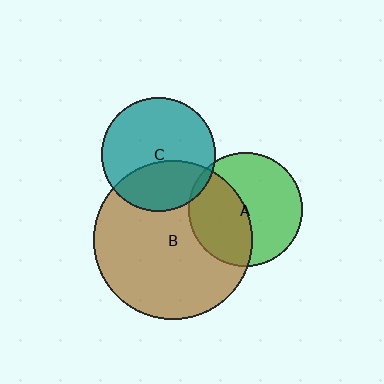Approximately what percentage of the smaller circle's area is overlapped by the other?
Approximately 45%.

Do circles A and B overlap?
Yes.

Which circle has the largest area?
Circle B (brown).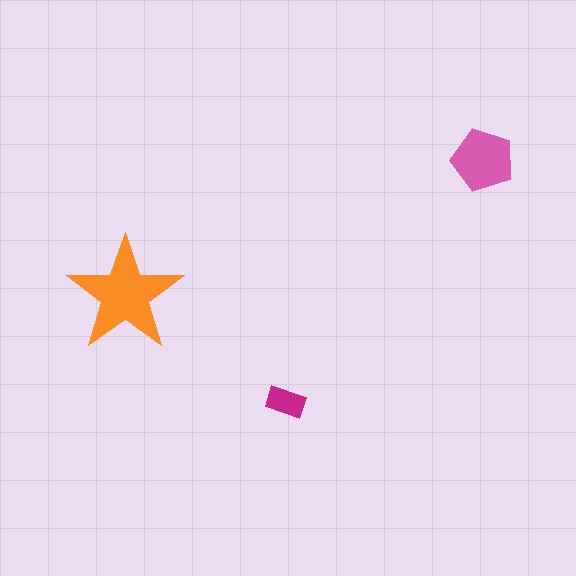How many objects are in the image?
There are 3 objects in the image.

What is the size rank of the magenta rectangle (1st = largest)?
3rd.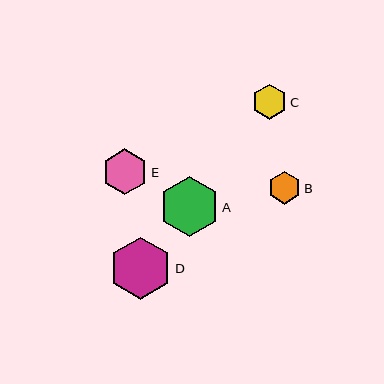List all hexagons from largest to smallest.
From largest to smallest: D, A, E, C, B.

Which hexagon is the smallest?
Hexagon B is the smallest with a size of approximately 33 pixels.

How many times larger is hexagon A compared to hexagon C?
Hexagon A is approximately 1.7 times the size of hexagon C.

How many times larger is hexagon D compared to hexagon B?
Hexagon D is approximately 1.9 times the size of hexagon B.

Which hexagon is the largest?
Hexagon D is the largest with a size of approximately 62 pixels.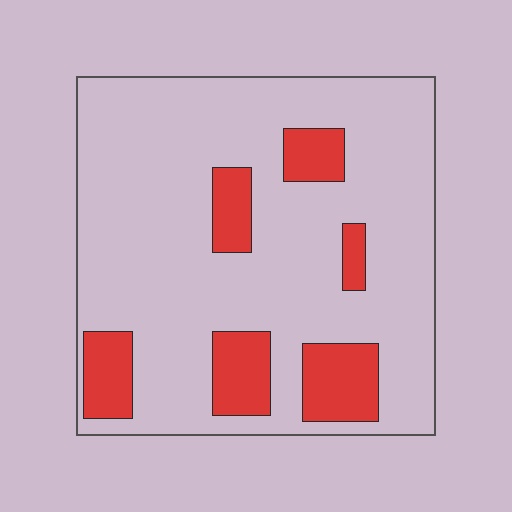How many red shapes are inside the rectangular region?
6.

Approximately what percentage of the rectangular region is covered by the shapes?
Approximately 20%.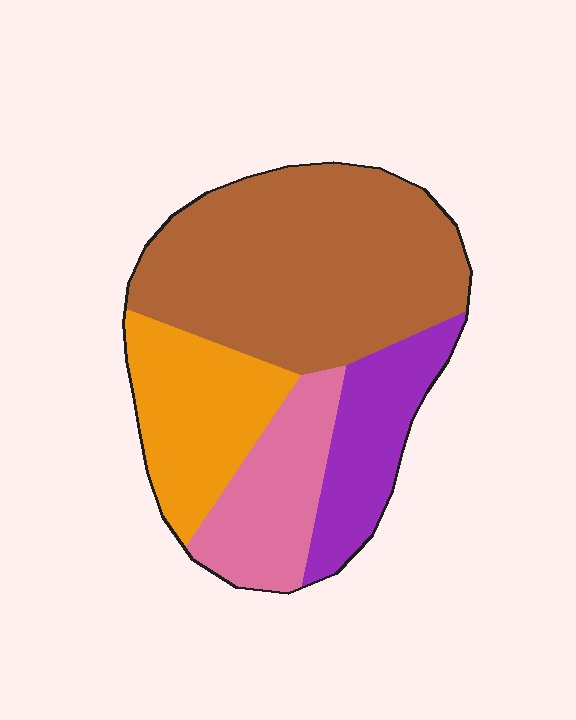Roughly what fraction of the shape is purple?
Purple takes up about one sixth (1/6) of the shape.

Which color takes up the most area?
Brown, at roughly 45%.